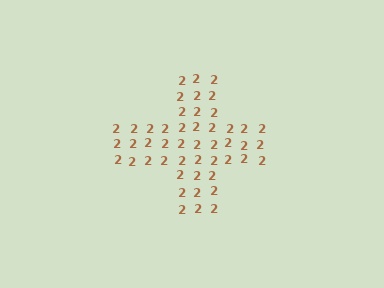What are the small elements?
The small elements are digit 2's.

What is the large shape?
The large shape is a cross.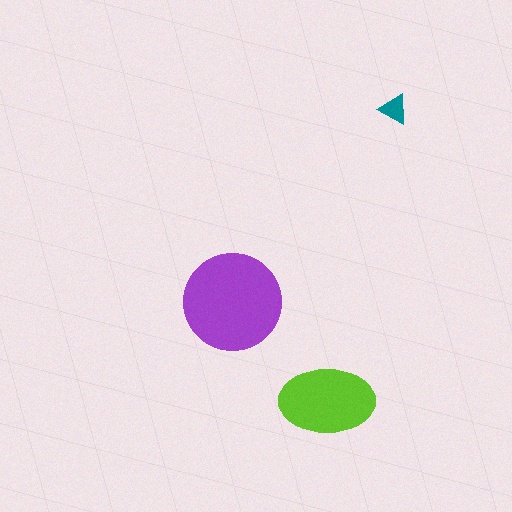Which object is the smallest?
The teal triangle.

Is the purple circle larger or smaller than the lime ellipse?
Larger.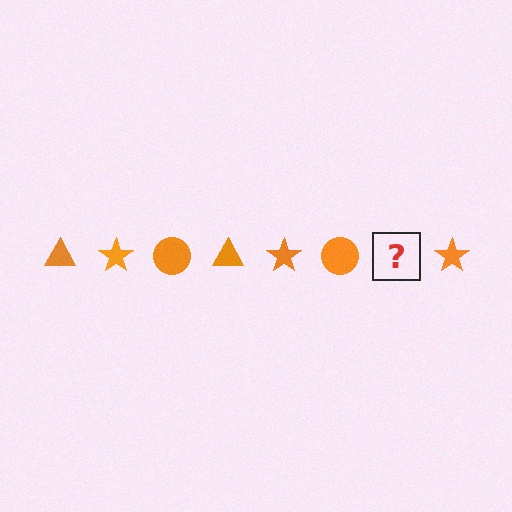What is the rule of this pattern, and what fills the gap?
The rule is that the pattern cycles through triangle, star, circle shapes in orange. The gap should be filled with an orange triangle.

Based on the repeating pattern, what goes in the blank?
The blank should be an orange triangle.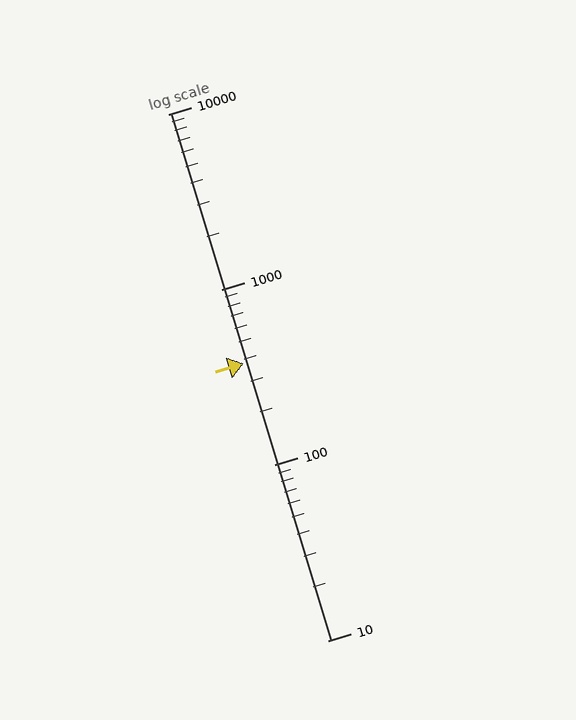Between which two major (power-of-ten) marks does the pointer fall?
The pointer is between 100 and 1000.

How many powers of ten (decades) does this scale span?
The scale spans 3 decades, from 10 to 10000.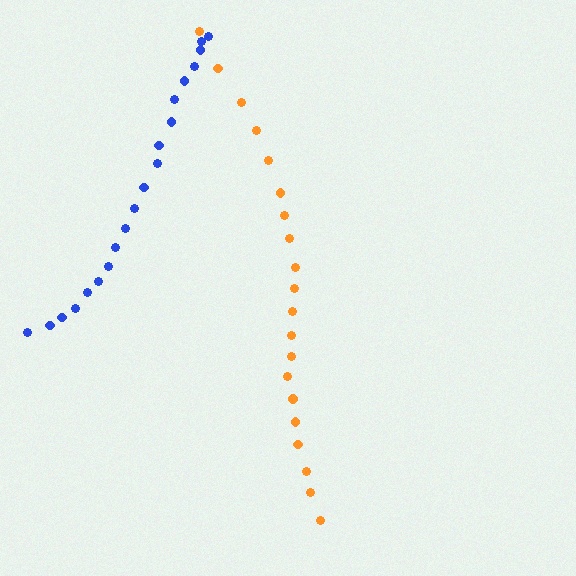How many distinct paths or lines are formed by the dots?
There are 2 distinct paths.